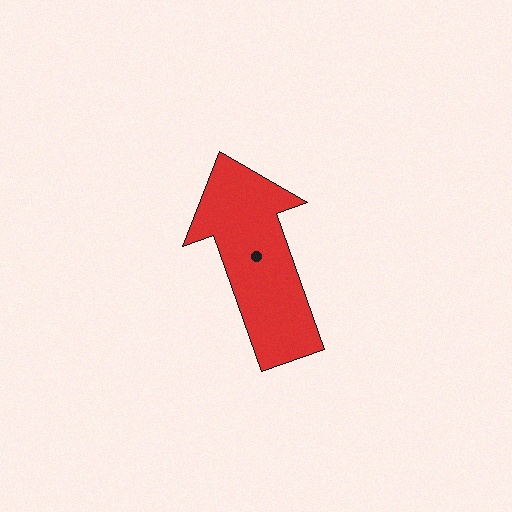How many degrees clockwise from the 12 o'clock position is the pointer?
Approximately 341 degrees.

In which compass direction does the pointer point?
North.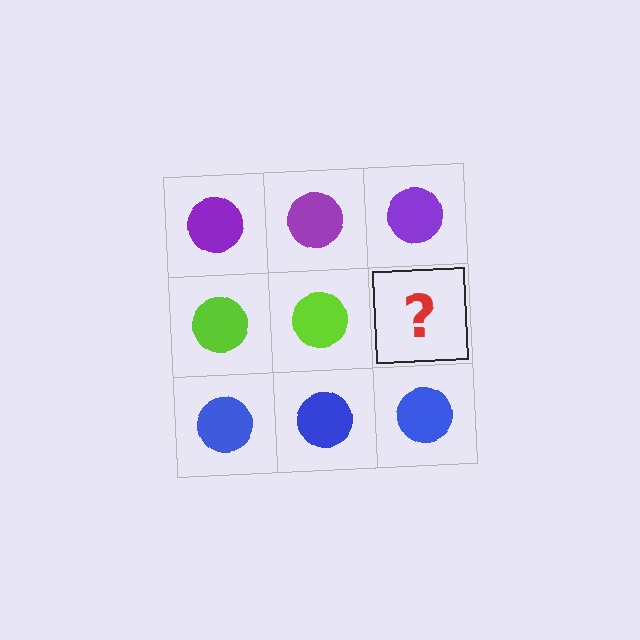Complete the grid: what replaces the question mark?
The question mark should be replaced with a lime circle.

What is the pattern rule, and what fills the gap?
The rule is that each row has a consistent color. The gap should be filled with a lime circle.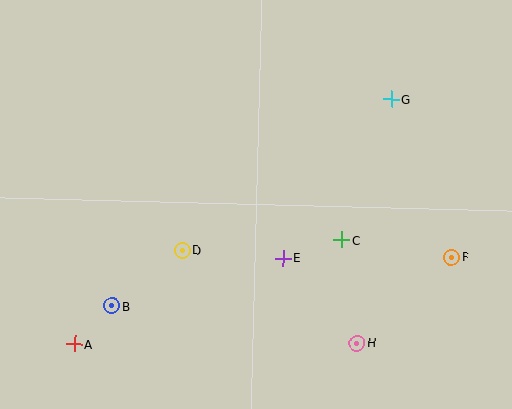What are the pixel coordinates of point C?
Point C is at (342, 240).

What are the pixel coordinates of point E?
Point E is at (283, 258).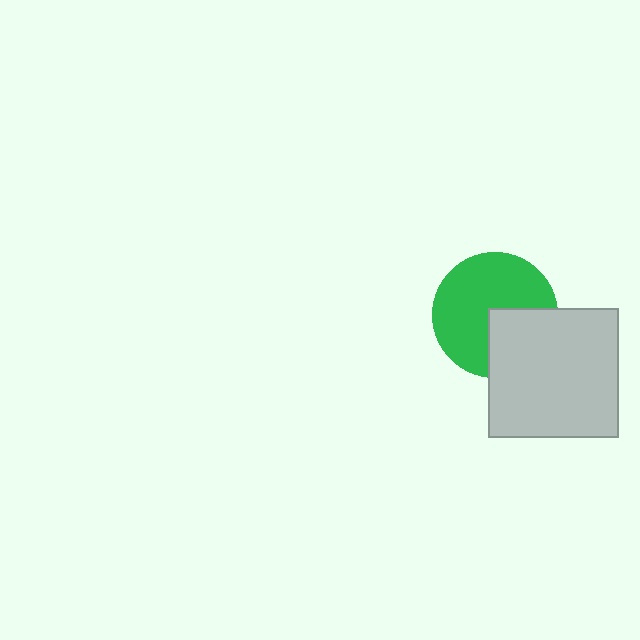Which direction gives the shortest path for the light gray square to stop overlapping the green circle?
Moving toward the lower-right gives the shortest separation.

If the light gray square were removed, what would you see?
You would see the complete green circle.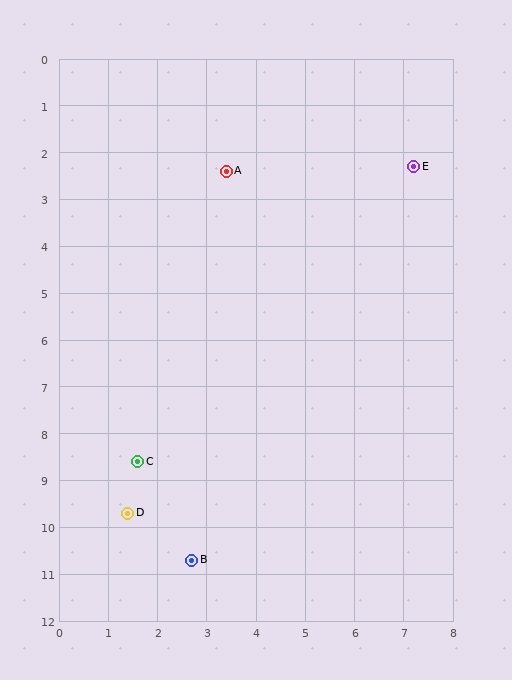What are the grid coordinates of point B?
Point B is at approximately (2.7, 10.7).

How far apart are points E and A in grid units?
Points E and A are about 3.8 grid units apart.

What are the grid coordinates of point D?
Point D is at approximately (1.4, 9.7).